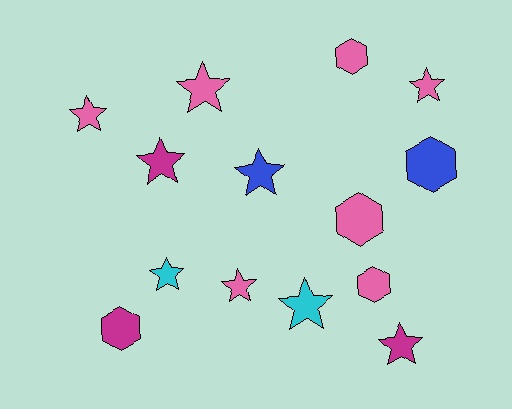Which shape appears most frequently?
Star, with 9 objects.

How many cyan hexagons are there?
There are no cyan hexagons.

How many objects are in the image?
There are 14 objects.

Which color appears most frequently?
Pink, with 7 objects.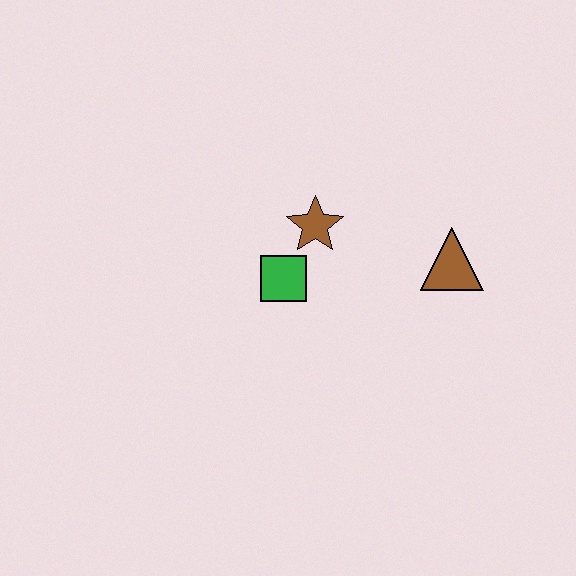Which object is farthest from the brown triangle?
The green square is farthest from the brown triangle.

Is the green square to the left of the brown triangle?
Yes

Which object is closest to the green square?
The brown star is closest to the green square.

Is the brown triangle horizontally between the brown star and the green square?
No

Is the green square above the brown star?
No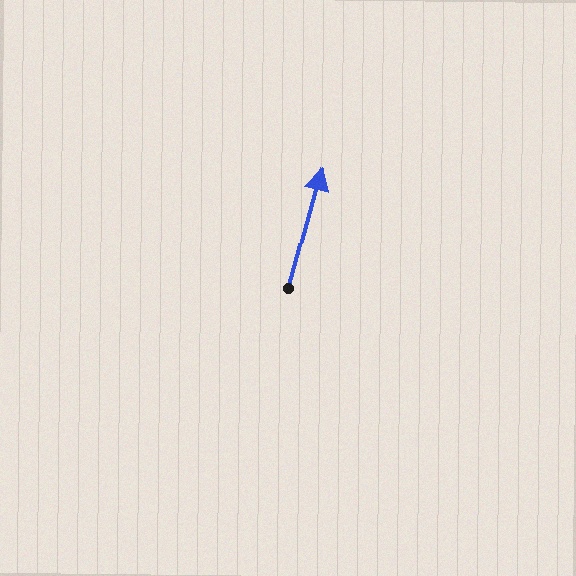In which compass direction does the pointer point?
North.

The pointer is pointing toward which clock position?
Roughly 1 o'clock.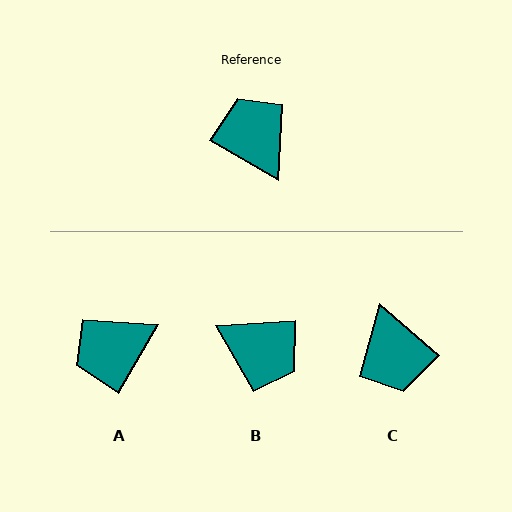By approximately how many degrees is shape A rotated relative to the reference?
Approximately 90 degrees counter-clockwise.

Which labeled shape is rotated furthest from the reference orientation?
C, about 169 degrees away.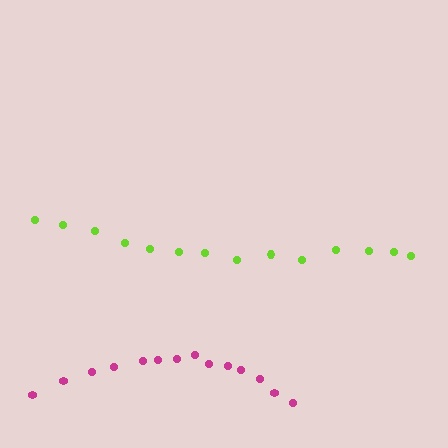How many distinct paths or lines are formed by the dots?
There are 2 distinct paths.